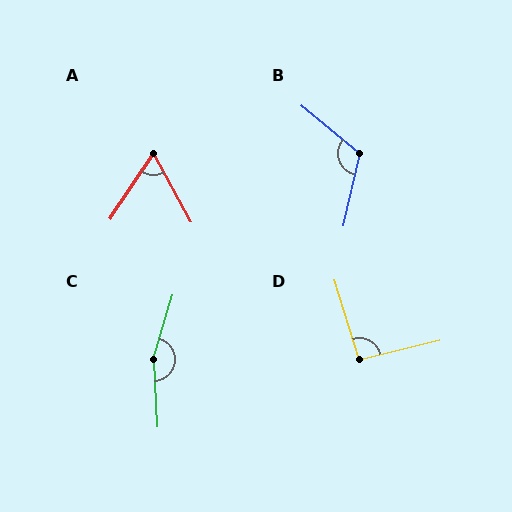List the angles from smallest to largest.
A (62°), D (93°), B (117°), C (160°).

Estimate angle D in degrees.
Approximately 93 degrees.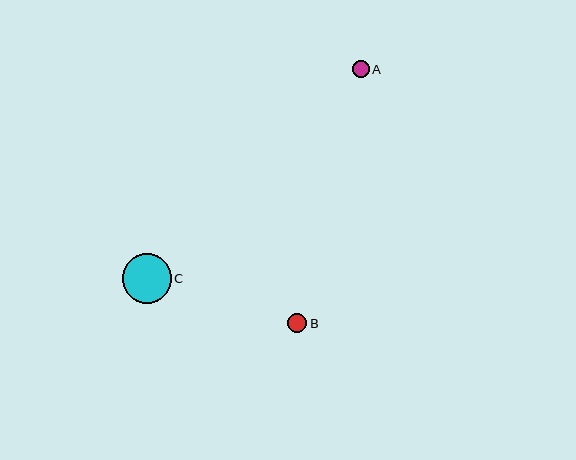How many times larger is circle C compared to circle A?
Circle C is approximately 3.0 times the size of circle A.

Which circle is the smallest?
Circle A is the smallest with a size of approximately 17 pixels.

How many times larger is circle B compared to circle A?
Circle B is approximately 1.2 times the size of circle A.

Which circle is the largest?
Circle C is the largest with a size of approximately 49 pixels.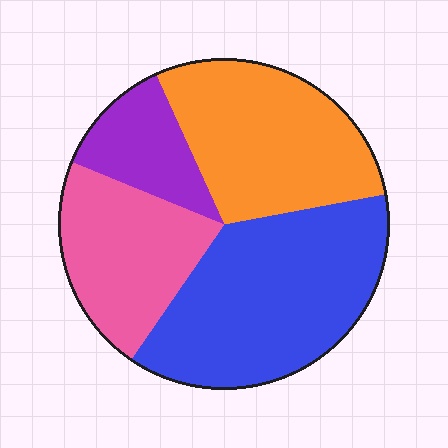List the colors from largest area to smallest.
From largest to smallest: blue, orange, pink, purple.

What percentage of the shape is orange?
Orange takes up about one quarter (1/4) of the shape.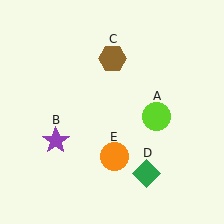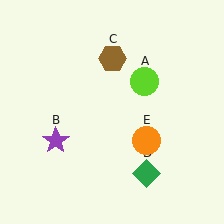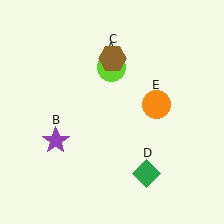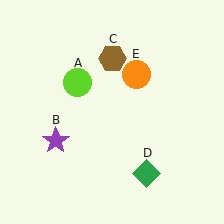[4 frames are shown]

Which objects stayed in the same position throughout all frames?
Purple star (object B) and brown hexagon (object C) and green diamond (object D) remained stationary.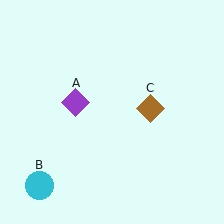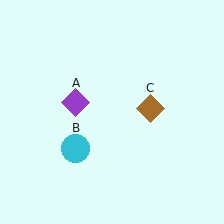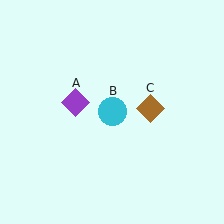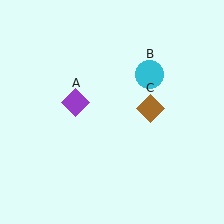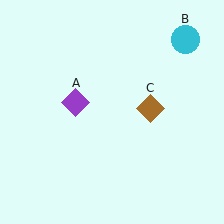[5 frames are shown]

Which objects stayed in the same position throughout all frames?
Purple diamond (object A) and brown diamond (object C) remained stationary.